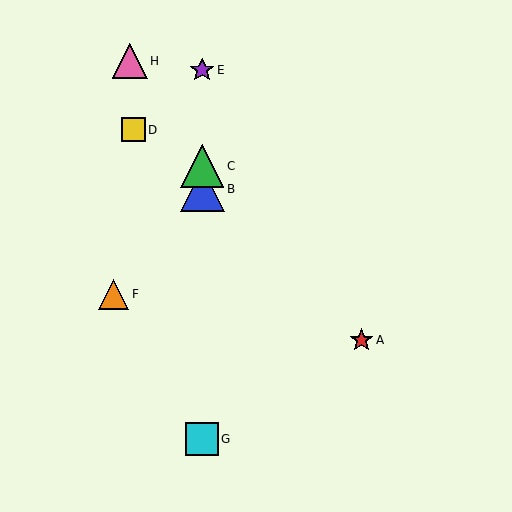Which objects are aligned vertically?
Objects B, C, E, G are aligned vertically.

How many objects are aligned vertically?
4 objects (B, C, E, G) are aligned vertically.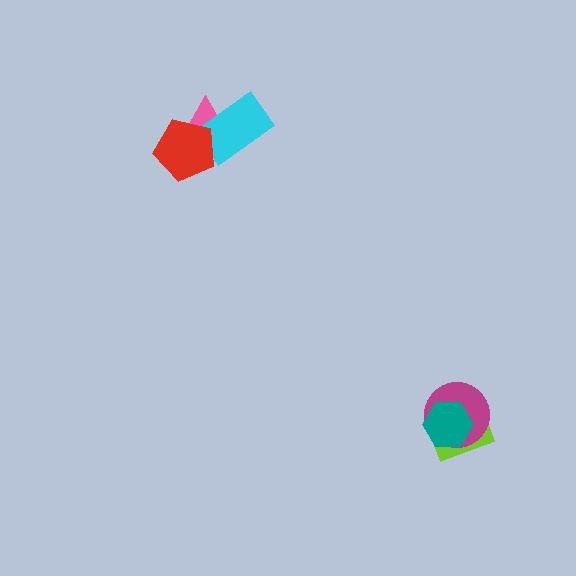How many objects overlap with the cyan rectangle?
2 objects overlap with the cyan rectangle.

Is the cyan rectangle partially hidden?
Yes, it is partially covered by another shape.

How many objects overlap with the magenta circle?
2 objects overlap with the magenta circle.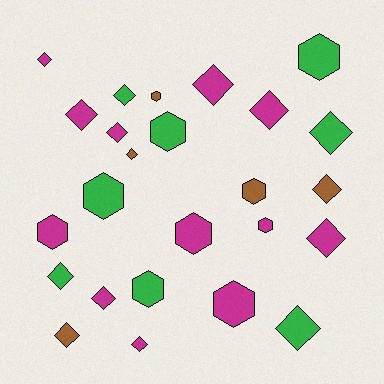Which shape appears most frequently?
Diamond, with 15 objects.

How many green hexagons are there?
There are 4 green hexagons.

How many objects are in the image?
There are 25 objects.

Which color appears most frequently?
Magenta, with 12 objects.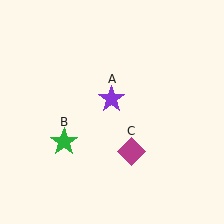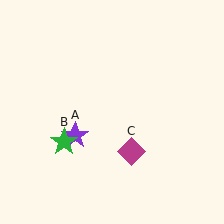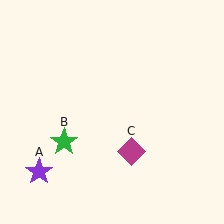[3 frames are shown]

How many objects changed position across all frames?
1 object changed position: purple star (object A).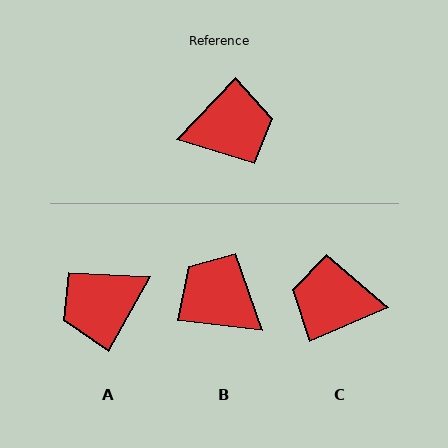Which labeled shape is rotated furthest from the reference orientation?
A, about 166 degrees away.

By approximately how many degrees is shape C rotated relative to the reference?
Approximately 157 degrees counter-clockwise.